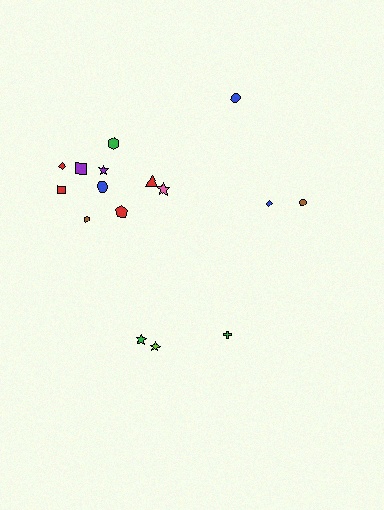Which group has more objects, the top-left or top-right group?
The top-left group.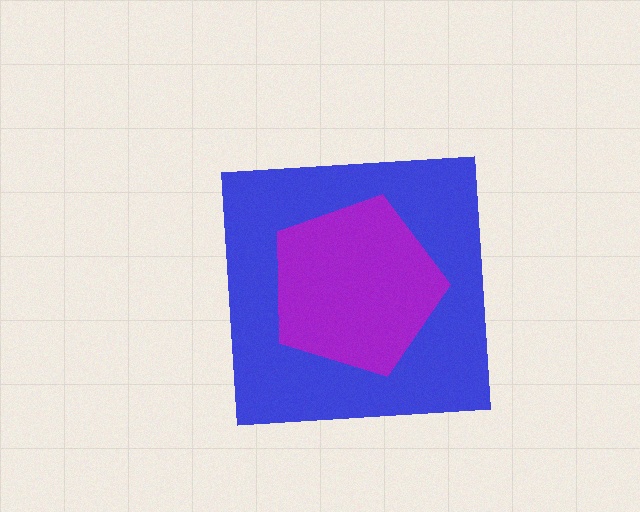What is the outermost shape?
The blue square.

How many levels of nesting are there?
2.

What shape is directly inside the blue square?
The purple pentagon.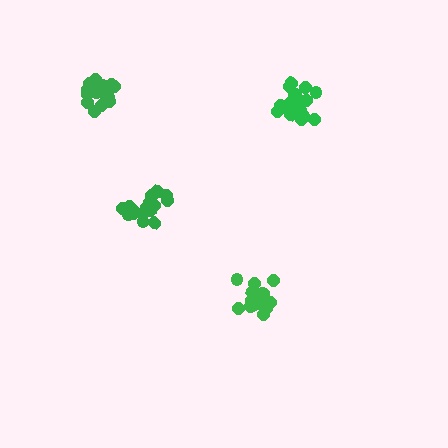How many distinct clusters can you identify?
There are 4 distinct clusters.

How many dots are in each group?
Group 1: 17 dots, Group 2: 20 dots, Group 3: 18 dots, Group 4: 15 dots (70 total).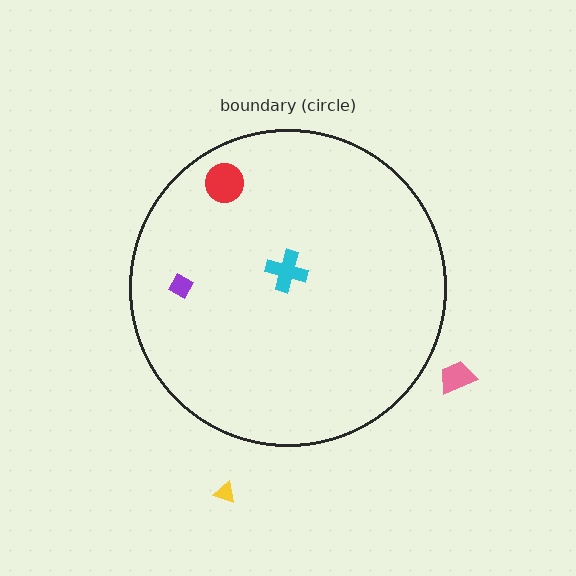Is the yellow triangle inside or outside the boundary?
Outside.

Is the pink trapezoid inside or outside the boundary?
Outside.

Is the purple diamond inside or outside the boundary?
Inside.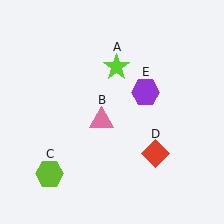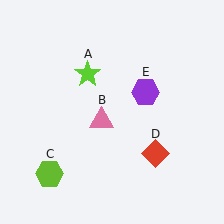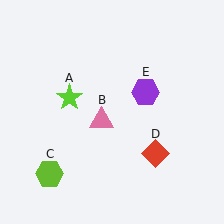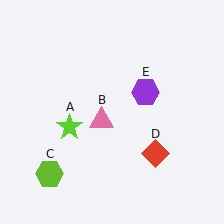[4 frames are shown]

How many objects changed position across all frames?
1 object changed position: lime star (object A).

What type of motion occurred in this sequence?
The lime star (object A) rotated counterclockwise around the center of the scene.